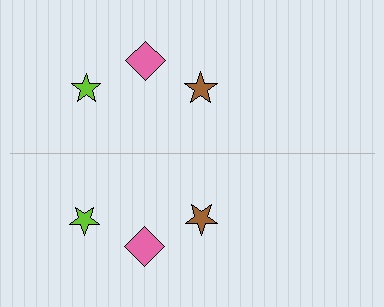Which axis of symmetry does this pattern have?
The pattern has a horizontal axis of symmetry running through the center of the image.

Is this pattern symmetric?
Yes, this pattern has bilateral (reflection) symmetry.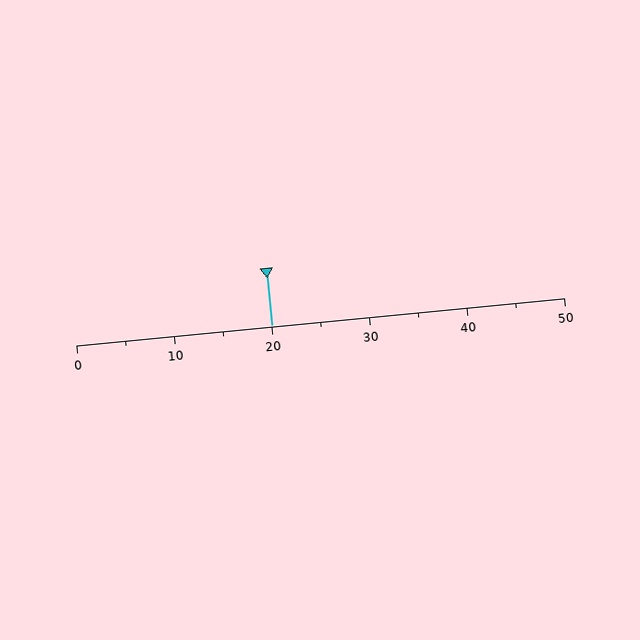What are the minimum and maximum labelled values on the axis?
The axis runs from 0 to 50.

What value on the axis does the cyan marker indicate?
The marker indicates approximately 20.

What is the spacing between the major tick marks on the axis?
The major ticks are spaced 10 apart.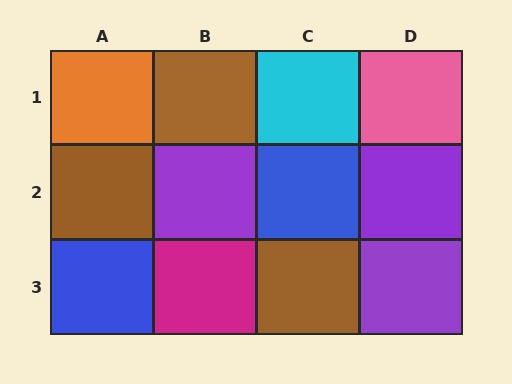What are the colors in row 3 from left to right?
Blue, magenta, brown, purple.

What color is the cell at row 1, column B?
Brown.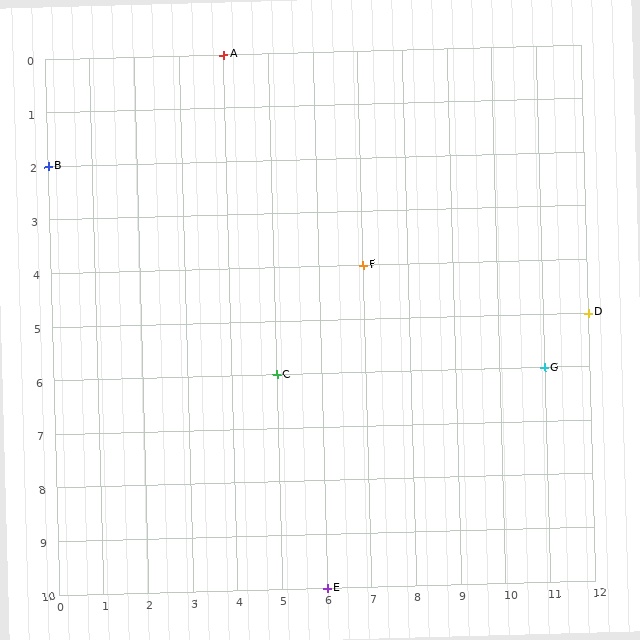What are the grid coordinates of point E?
Point E is at grid coordinates (6, 10).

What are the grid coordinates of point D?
Point D is at grid coordinates (12, 5).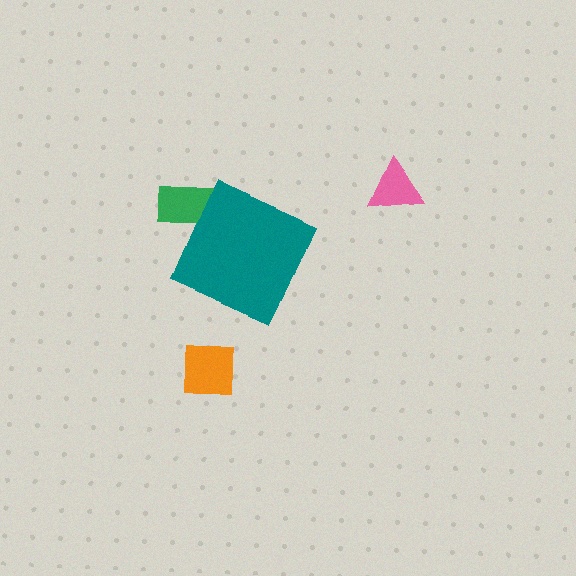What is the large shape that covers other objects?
A teal diamond.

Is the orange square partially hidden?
No, the orange square is fully visible.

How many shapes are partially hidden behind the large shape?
1 shape is partially hidden.